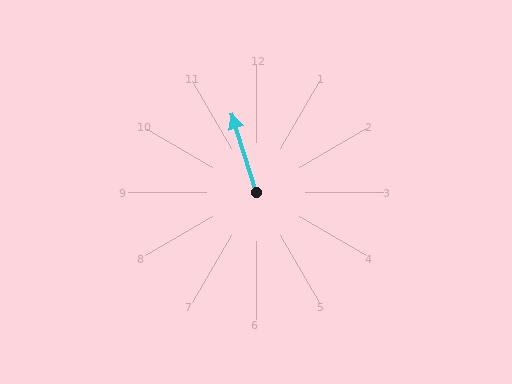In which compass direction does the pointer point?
North.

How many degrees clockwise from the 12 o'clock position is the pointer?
Approximately 343 degrees.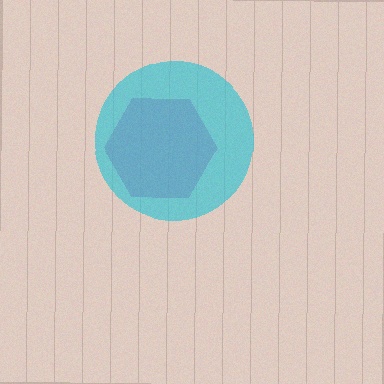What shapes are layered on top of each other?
The layered shapes are: a magenta hexagon, a cyan circle.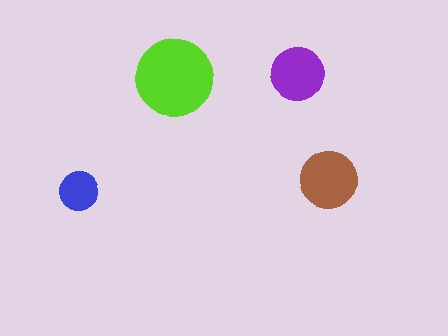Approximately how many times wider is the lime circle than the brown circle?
About 1.5 times wider.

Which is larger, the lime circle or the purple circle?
The lime one.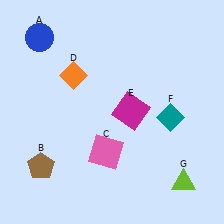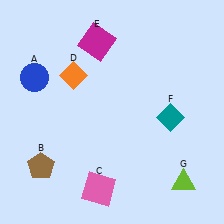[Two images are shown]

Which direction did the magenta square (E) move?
The magenta square (E) moved up.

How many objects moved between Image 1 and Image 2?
3 objects moved between the two images.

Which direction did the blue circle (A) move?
The blue circle (A) moved down.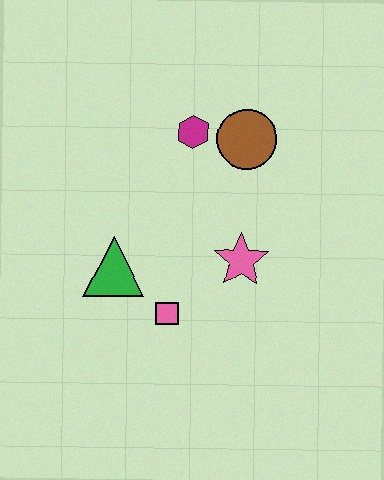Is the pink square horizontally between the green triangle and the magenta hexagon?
Yes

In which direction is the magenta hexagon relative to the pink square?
The magenta hexagon is above the pink square.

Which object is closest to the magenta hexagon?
The brown circle is closest to the magenta hexagon.